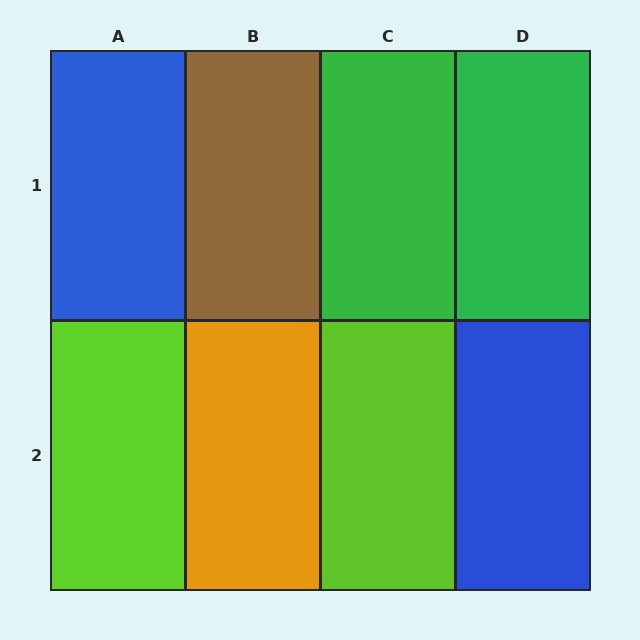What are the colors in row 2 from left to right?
Lime, orange, lime, blue.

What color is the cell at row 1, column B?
Brown.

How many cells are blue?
2 cells are blue.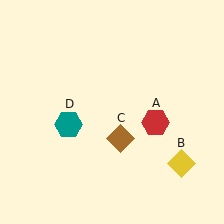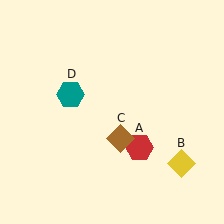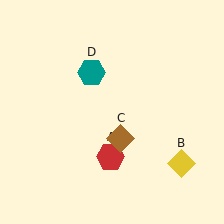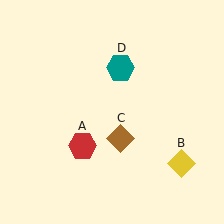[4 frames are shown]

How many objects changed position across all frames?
2 objects changed position: red hexagon (object A), teal hexagon (object D).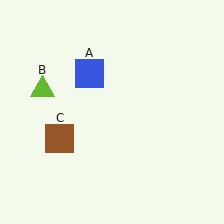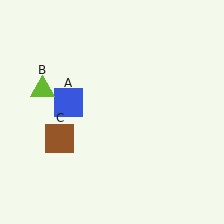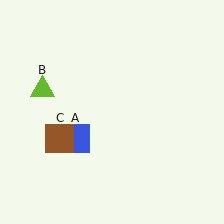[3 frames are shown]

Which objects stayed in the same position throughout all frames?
Lime triangle (object B) and brown square (object C) remained stationary.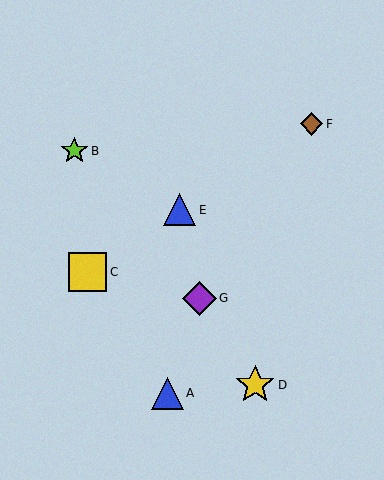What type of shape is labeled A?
Shape A is a blue triangle.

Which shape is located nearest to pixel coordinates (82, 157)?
The lime star (labeled B) at (74, 151) is nearest to that location.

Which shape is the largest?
The yellow star (labeled D) is the largest.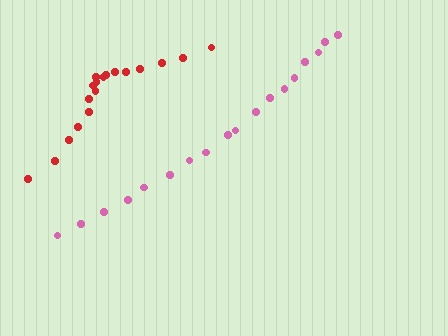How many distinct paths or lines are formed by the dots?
There are 2 distinct paths.